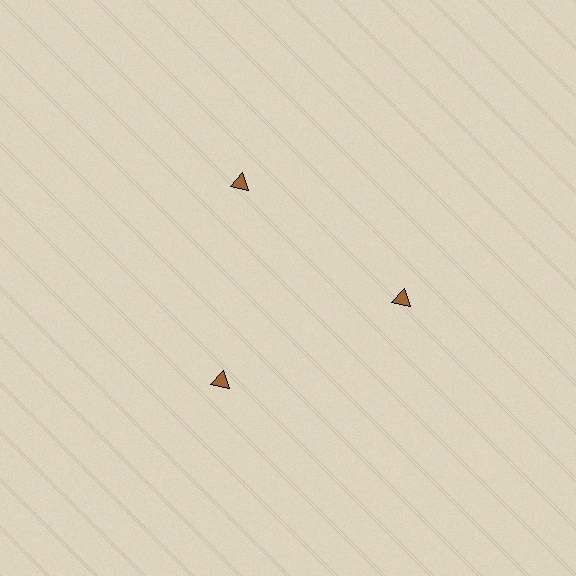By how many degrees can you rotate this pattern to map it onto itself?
The pattern maps onto itself every 120 degrees of rotation.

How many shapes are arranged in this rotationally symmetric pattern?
There are 3 shapes, arranged in 3 groups of 1.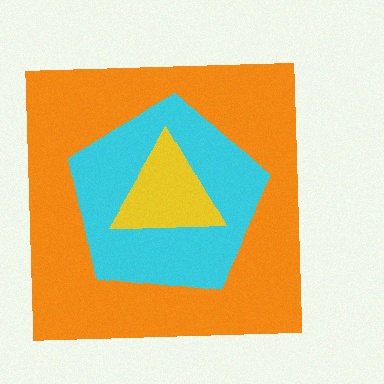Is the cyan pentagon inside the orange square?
Yes.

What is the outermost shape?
The orange square.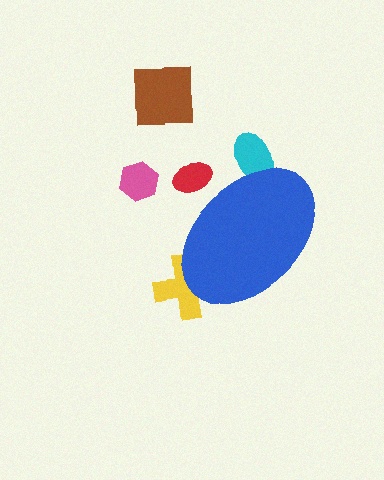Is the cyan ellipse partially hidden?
Yes, the cyan ellipse is partially hidden behind the blue ellipse.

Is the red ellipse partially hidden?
Yes, the red ellipse is partially hidden behind the blue ellipse.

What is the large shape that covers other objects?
A blue ellipse.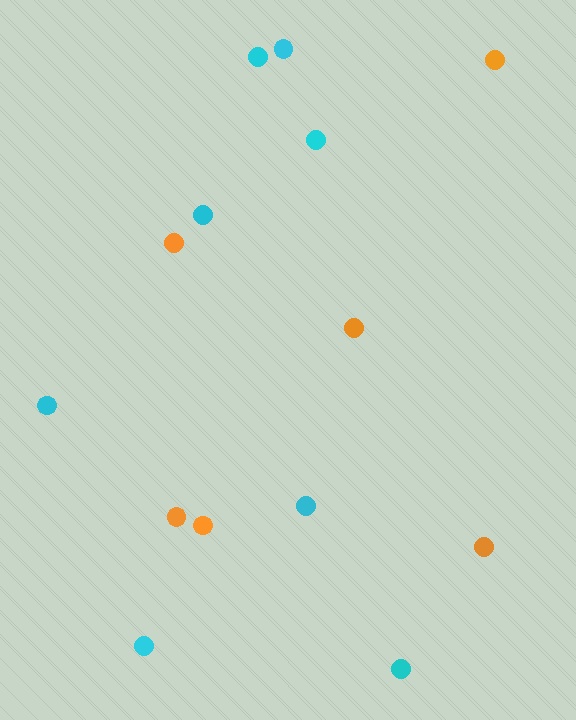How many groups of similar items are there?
There are 2 groups: one group of cyan circles (8) and one group of orange circles (6).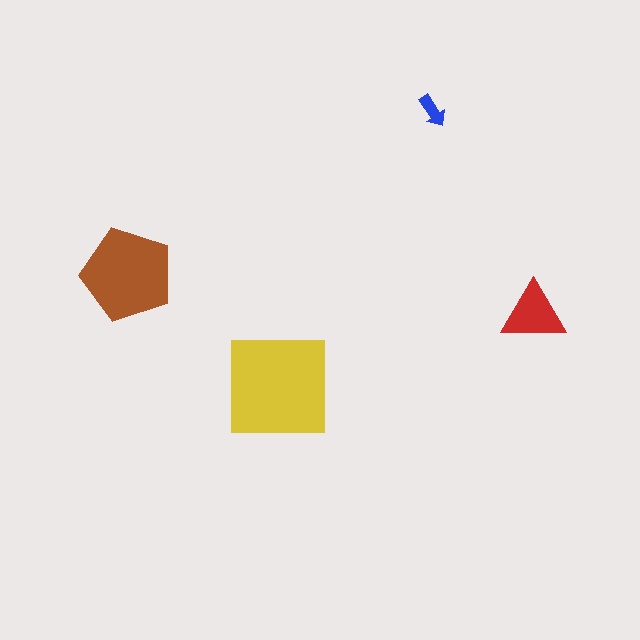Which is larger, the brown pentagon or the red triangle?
The brown pentagon.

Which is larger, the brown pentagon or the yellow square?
The yellow square.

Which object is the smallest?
The blue arrow.